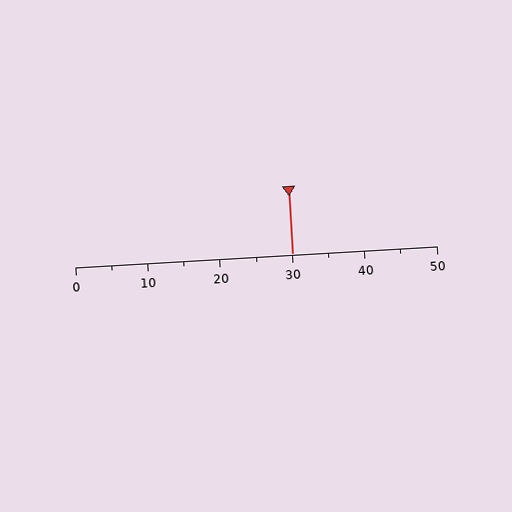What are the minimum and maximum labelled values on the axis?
The axis runs from 0 to 50.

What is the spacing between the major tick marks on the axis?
The major ticks are spaced 10 apart.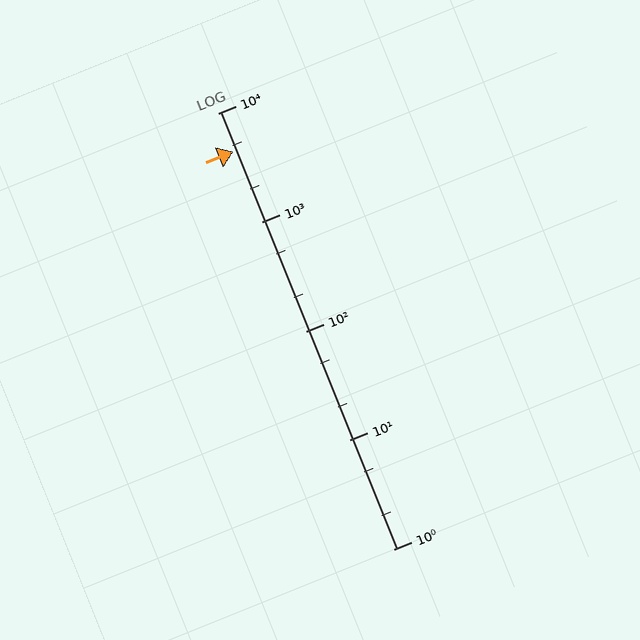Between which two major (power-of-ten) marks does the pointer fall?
The pointer is between 1000 and 10000.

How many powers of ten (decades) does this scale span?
The scale spans 4 decades, from 1 to 10000.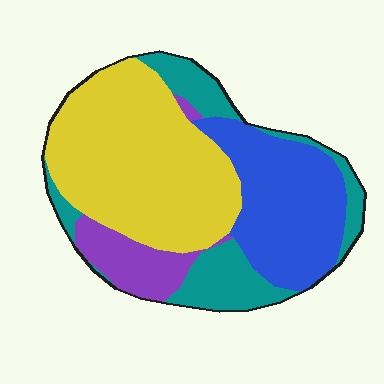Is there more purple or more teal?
Teal.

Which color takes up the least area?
Purple, at roughly 10%.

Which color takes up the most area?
Yellow, at roughly 45%.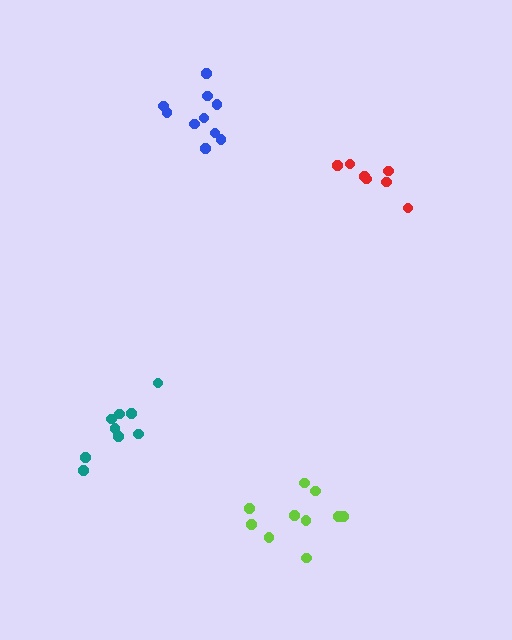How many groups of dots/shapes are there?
There are 4 groups.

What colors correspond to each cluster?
The clusters are colored: teal, red, blue, lime.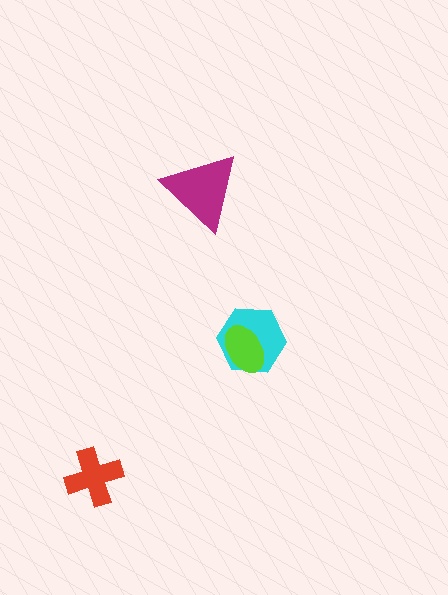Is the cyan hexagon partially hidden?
Yes, it is partially covered by another shape.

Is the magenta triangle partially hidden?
No, no other shape covers it.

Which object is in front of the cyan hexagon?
The lime ellipse is in front of the cyan hexagon.